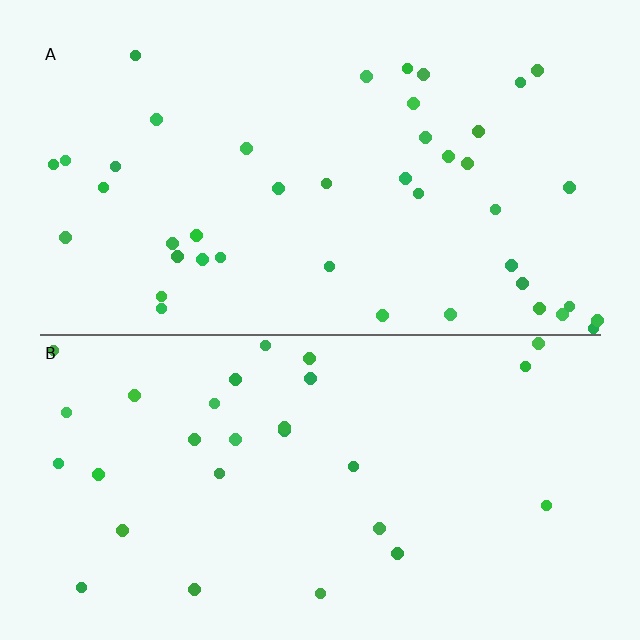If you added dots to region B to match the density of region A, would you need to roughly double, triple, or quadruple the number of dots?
Approximately double.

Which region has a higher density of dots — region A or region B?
A (the top).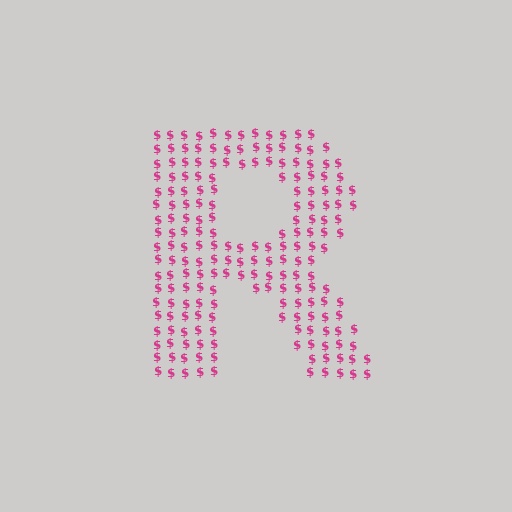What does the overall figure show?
The overall figure shows the letter R.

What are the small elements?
The small elements are dollar signs.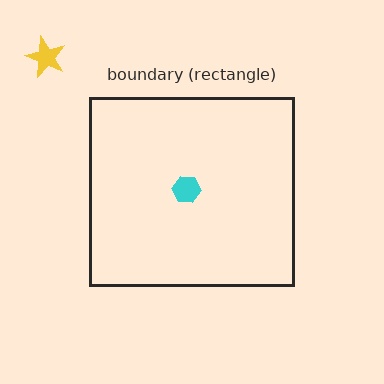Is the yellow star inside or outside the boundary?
Outside.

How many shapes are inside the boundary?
1 inside, 1 outside.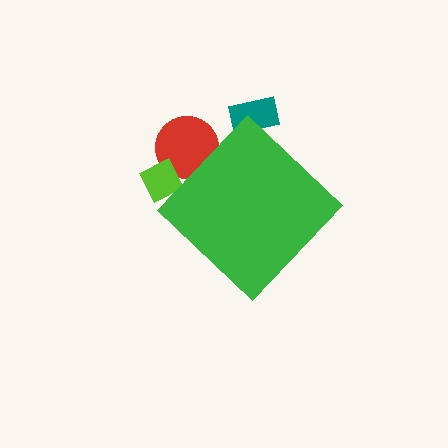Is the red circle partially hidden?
Yes, the red circle is partially hidden behind the green diamond.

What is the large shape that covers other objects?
A green diamond.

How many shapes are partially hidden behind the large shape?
3 shapes are partially hidden.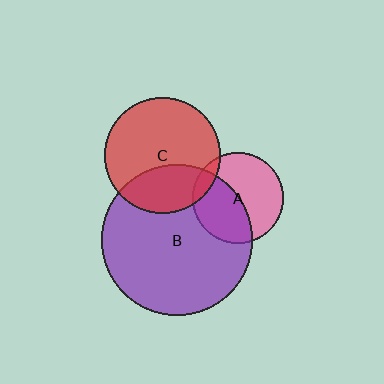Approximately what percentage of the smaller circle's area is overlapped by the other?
Approximately 45%.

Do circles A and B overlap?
Yes.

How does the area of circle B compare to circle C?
Approximately 1.7 times.